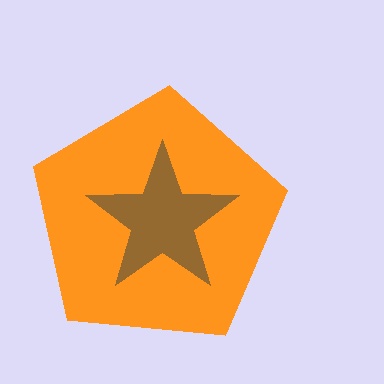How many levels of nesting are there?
2.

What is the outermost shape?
The orange pentagon.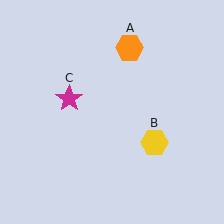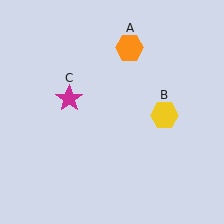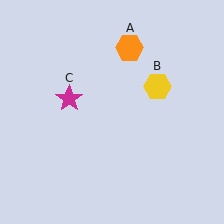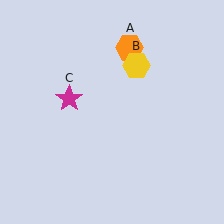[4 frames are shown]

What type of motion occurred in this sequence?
The yellow hexagon (object B) rotated counterclockwise around the center of the scene.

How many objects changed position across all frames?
1 object changed position: yellow hexagon (object B).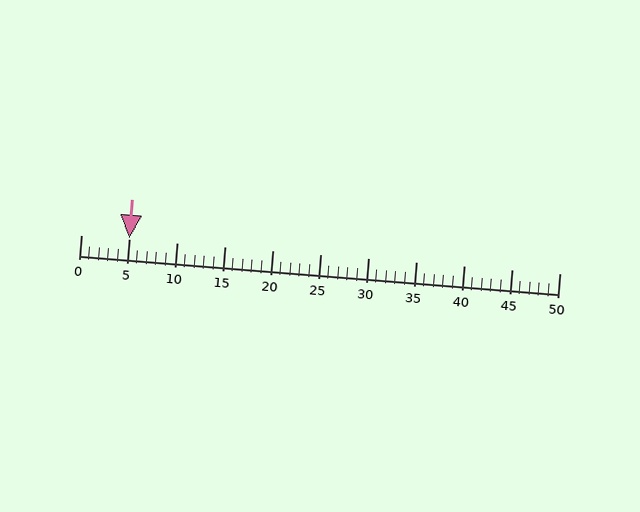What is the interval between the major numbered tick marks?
The major tick marks are spaced 5 units apart.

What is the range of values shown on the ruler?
The ruler shows values from 0 to 50.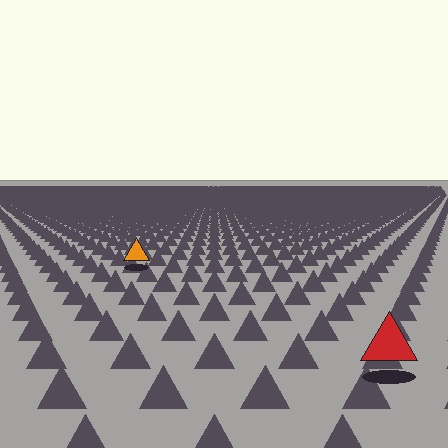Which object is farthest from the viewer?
The orange triangle is farthest from the viewer. It appears smaller and the ground texture around it is denser.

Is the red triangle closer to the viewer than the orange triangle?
Yes. The red triangle is closer — you can tell from the texture gradient: the ground texture is coarser near it.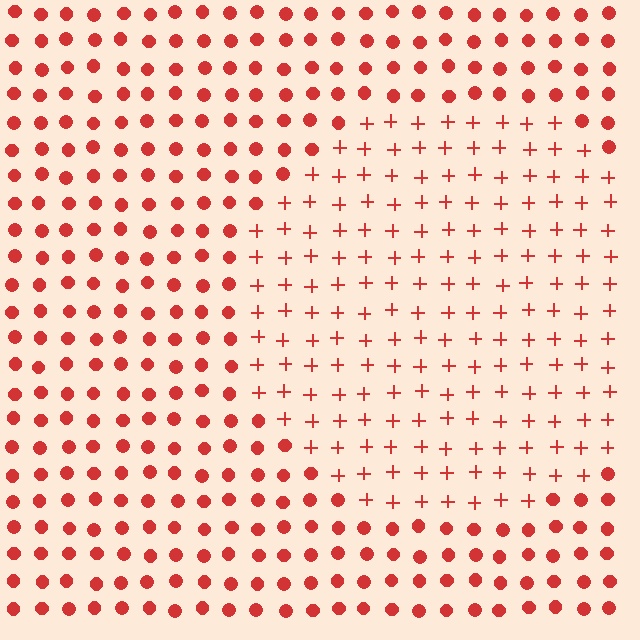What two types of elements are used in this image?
The image uses plus signs inside the circle region and circles outside it.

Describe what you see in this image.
The image is filled with small red elements arranged in a uniform grid. A circle-shaped region contains plus signs, while the surrounding area contains circles. The boundary is defined purely by the change in element shape.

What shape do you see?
I see a circle.